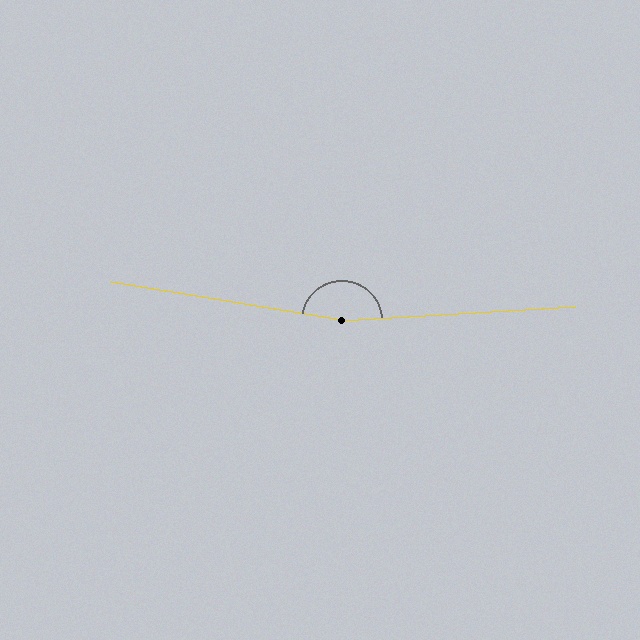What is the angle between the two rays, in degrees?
Approximately 167 degrees.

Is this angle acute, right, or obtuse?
It is obtuse.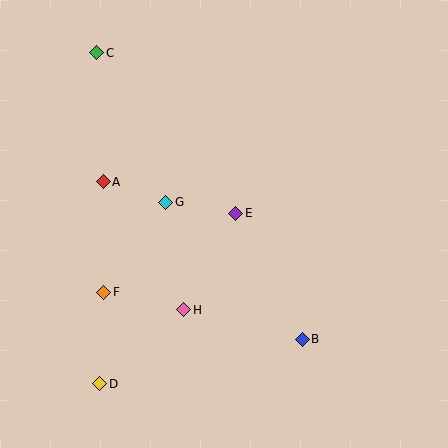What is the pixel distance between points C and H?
The distance between C and H is 271 pixels.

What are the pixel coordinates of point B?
Point B is at (302, 339).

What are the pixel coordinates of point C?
Point C is at (97, 53).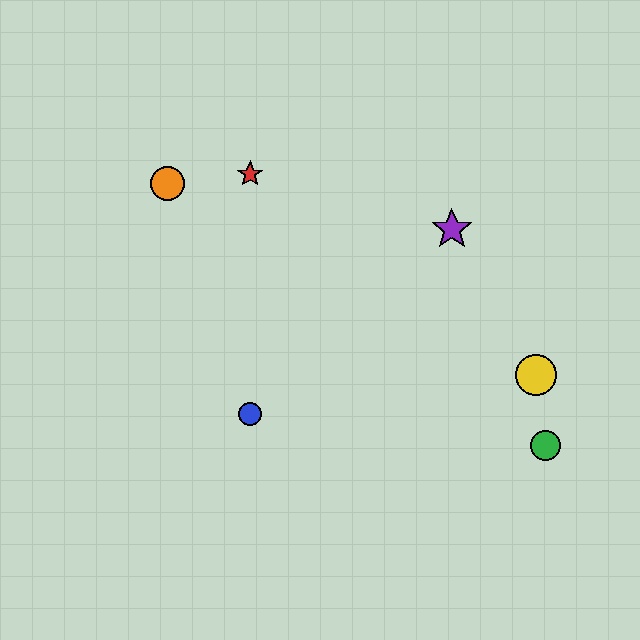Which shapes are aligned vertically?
The red star, the blue circle are aligned vertically.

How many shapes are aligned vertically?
2 shapes (the red star, the blue circle) are aligned vertically.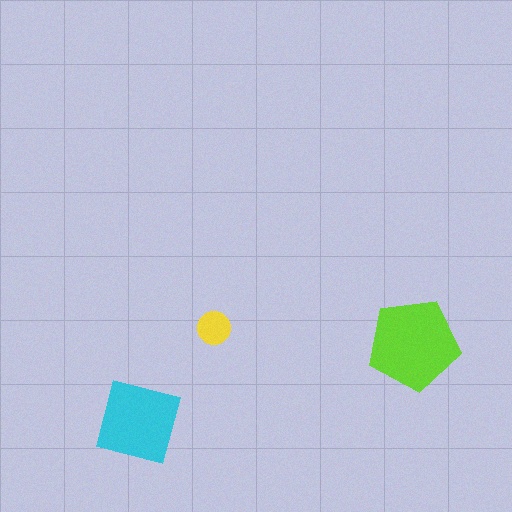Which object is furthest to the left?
The cyan square is leftmost.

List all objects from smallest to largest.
The yellow circle, the cyan square, the lime pentagon.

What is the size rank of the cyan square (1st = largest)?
2nd.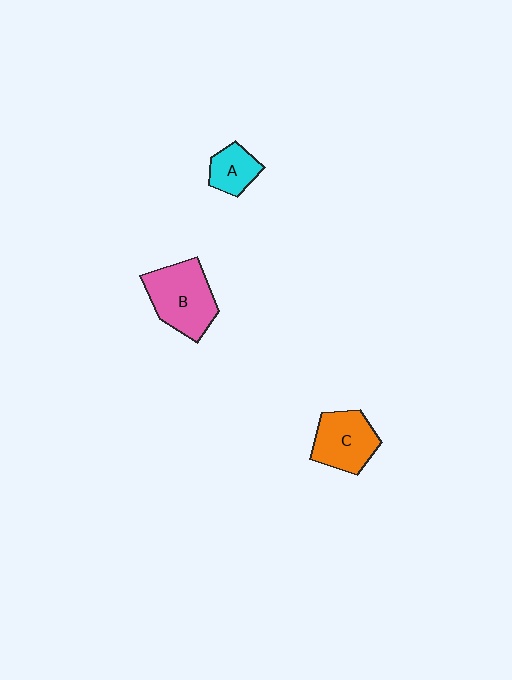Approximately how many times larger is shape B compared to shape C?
Approximately 1.2 times.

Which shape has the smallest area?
Shape A (cyan).